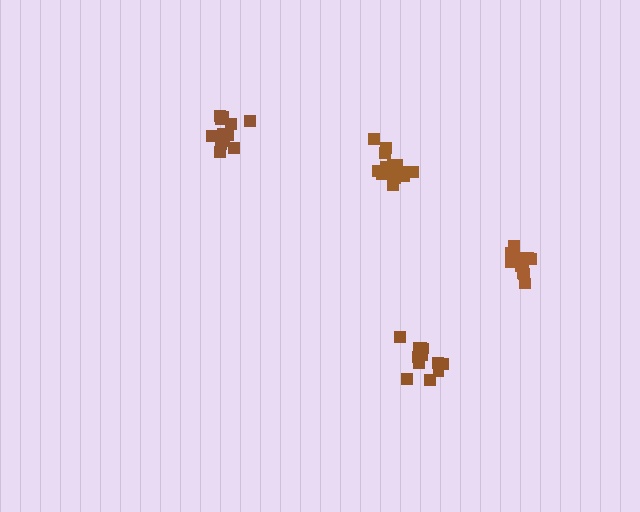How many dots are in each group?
Group 1: 14 dots, Group 2: 12 dots, Group 3: 13 dots, Group 4: 12 dots (51 total).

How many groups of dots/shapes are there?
There are 4 groups.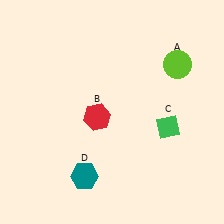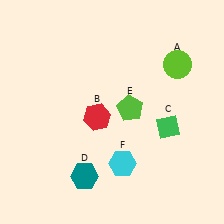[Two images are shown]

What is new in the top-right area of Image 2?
A lime pentagon (E) was added in the top-right area of Image 2.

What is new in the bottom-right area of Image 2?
A cyan hexagon (F) was added in the bottom-right area of Image 2.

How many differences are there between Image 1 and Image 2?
There are 2 differences between the two images.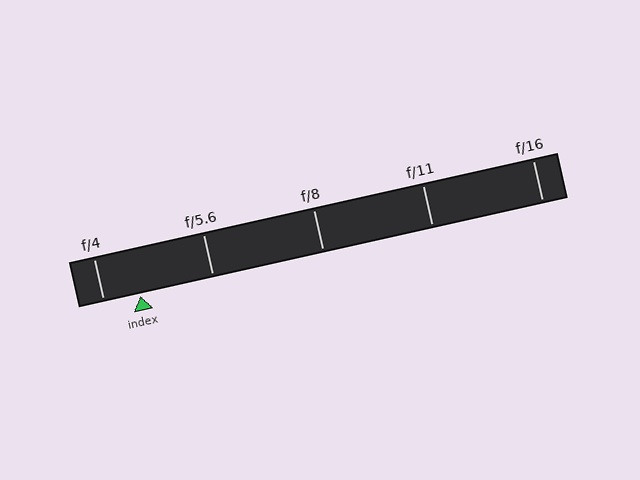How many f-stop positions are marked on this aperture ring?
There are 5 f-stop positions marked.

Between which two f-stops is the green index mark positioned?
The index mark is between f/4 and f/5.6.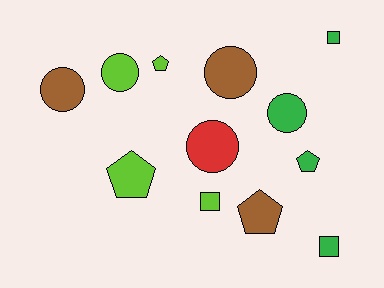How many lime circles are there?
There is 1 lime circle.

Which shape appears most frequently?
Circle, with 5 objects.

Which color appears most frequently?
Lime, with 4 objects.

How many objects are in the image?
There are 12 objects.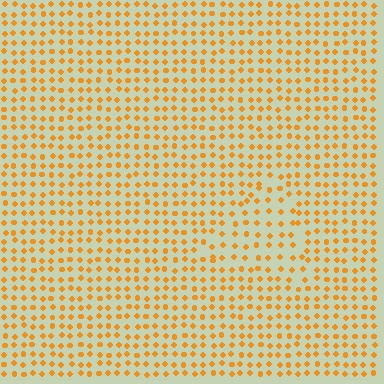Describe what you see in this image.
The image contains small orange elements arranged at two different densities. A triangle-shaped region is visible where the elements are less densely packed than the surrounding area.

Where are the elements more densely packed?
The elements are more densely packed outside the triangle boundary.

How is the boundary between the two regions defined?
The boundary is defined by a change in element density (approximately 1.5x ratio). All elements are the same color, size, and shape.